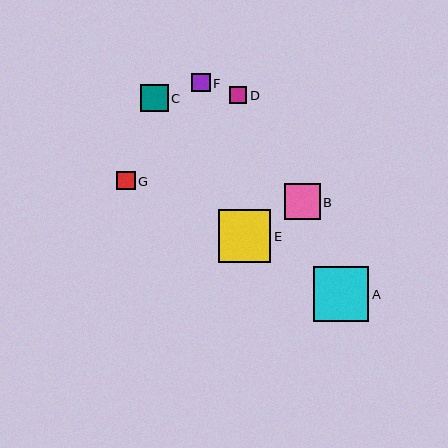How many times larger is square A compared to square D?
Square A is approximately 3.2 times the size of square D.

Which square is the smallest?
Square D is the smallest with a size of approximately 17 pixels.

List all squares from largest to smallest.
From largest to smallest: A, E, B, C, G, F, D.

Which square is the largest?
Square A is the largest with a size of approximately 55 pixels.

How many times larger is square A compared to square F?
Square A is approximately 3.1 times the size of square F.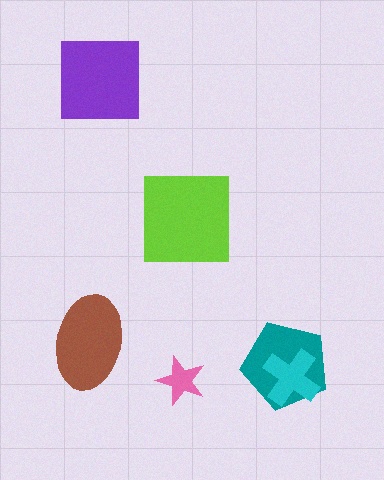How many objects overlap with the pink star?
0 objects overlap with the pink star.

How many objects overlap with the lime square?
0 objects overlap with the lime square.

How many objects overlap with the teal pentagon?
1 object overlaps with the teal pentagon.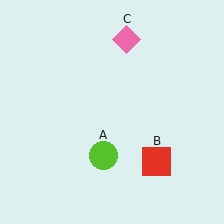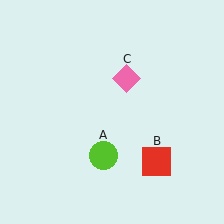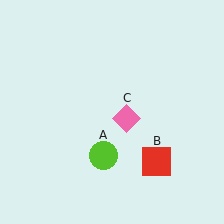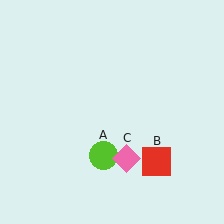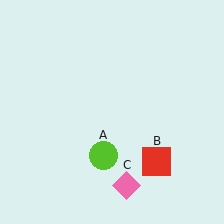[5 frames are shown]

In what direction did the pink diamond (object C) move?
The pink diamond (object C) moved down.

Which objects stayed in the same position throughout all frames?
Lime circle (object A) and red square (object B) remained stationary.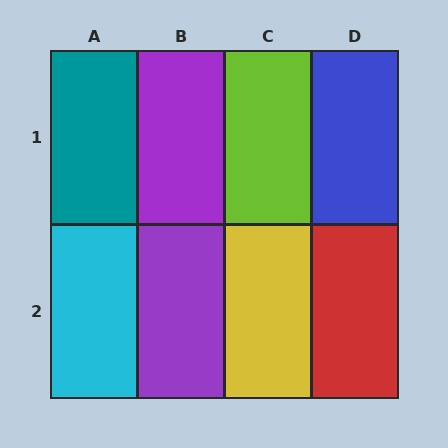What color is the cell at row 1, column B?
Purple.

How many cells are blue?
1 cell is blue.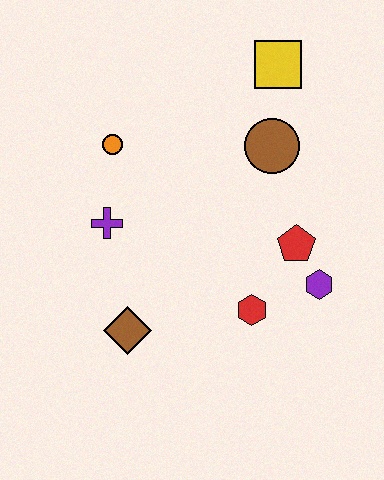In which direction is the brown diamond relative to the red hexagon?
The brown diamond is to the left of the red hexagon.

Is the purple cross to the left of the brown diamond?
Yes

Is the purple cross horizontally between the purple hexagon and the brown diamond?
No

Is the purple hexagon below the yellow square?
Yes